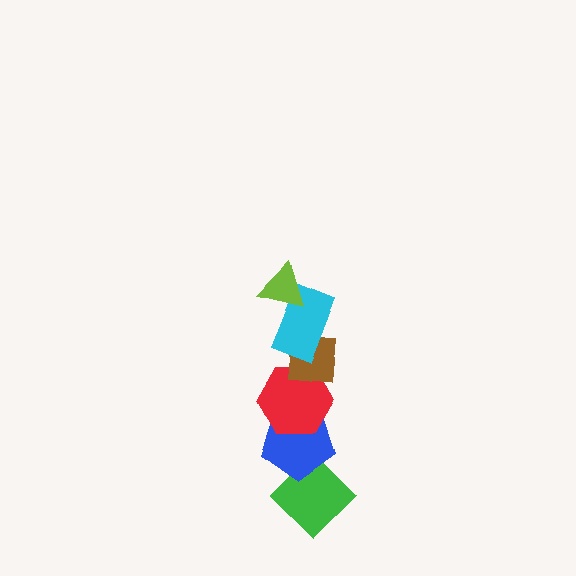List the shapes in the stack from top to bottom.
From top to bottom: the lime triangle, the cyan rectangle, the brown square, the red hexagon, the blue pentagon, the green diamond.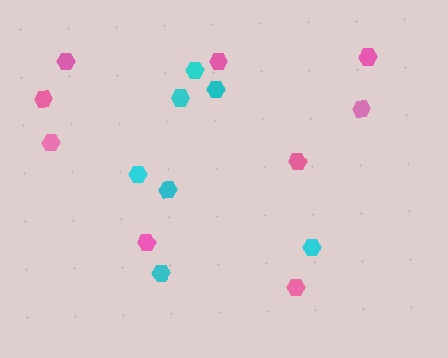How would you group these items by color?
There are 2 groups: one group of pink hexagons (9) and one group of cyan hexagons (7).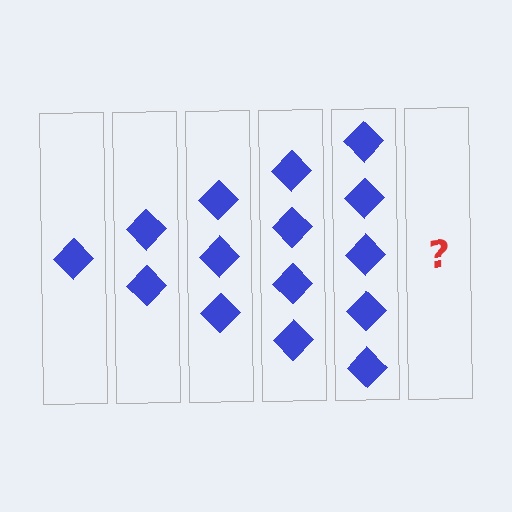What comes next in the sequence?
The next element should be 6 diamonds.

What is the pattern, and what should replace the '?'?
The pattern is that each step adds one more diamond. The '?' should be 6 diamonds.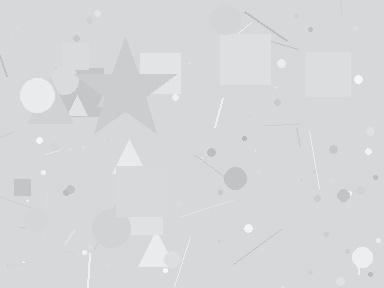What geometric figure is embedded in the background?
A star is embedded in the background.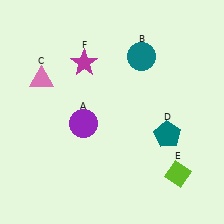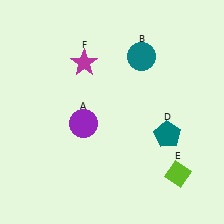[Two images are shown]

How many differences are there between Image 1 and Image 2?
There is 1 difference between the two images.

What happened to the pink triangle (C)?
The pink triangle (C) was removed in Image 2. It was in the top-left area of Image 1.